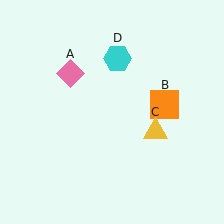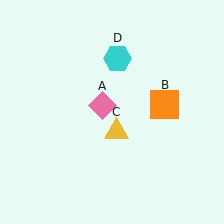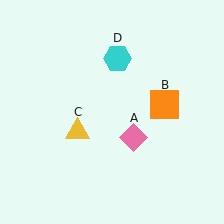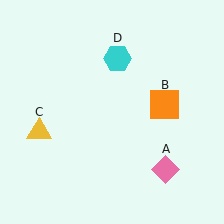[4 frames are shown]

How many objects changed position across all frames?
2 objects changed position: pink diamond (object A), yellow triangle (object C).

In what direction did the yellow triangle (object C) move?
The yellow triangle (object C) moved left.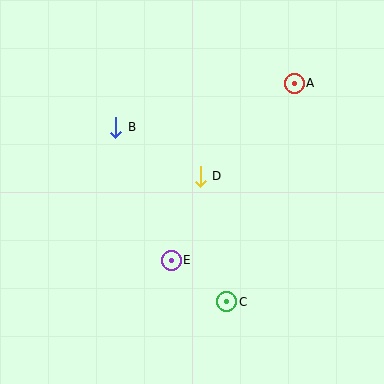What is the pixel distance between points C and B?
The distance between C and B is 207 pixels.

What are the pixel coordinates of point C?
Point C is at (227, 302).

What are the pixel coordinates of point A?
Point A is at (294, 83).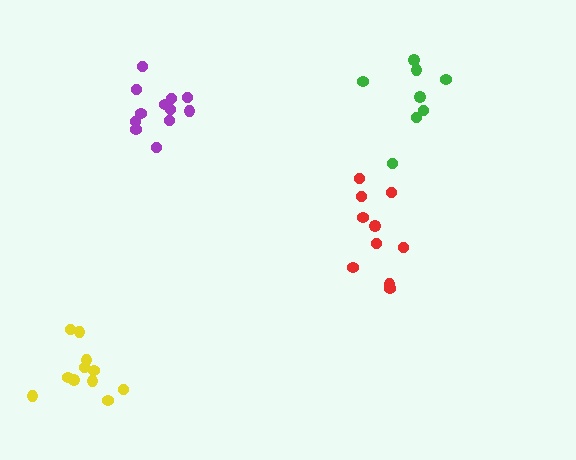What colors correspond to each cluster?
The clusters are colored: red, purple, green, yellow.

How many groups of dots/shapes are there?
There are 4 groups.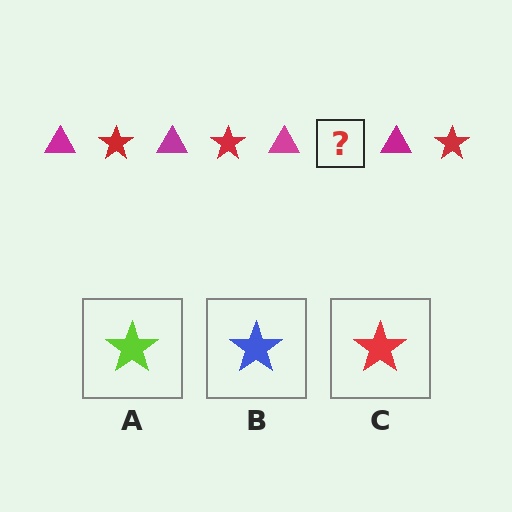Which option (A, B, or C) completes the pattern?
C.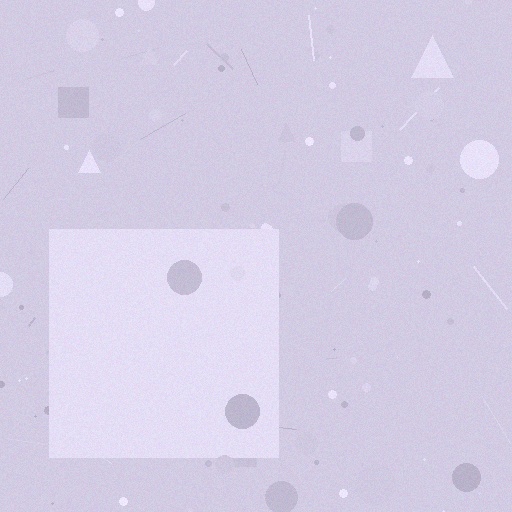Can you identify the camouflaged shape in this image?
The camouflaged shape is a square.